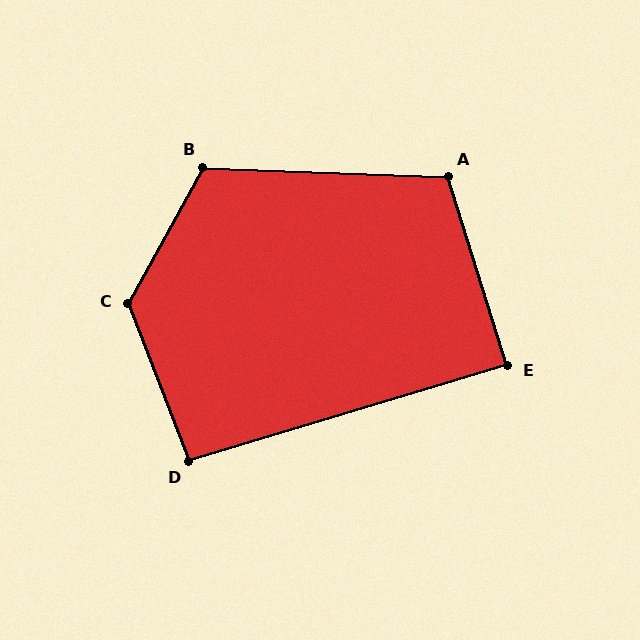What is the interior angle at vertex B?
Approximately 116 degrees (obtuse).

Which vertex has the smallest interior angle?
E, at approximately 90 degrees.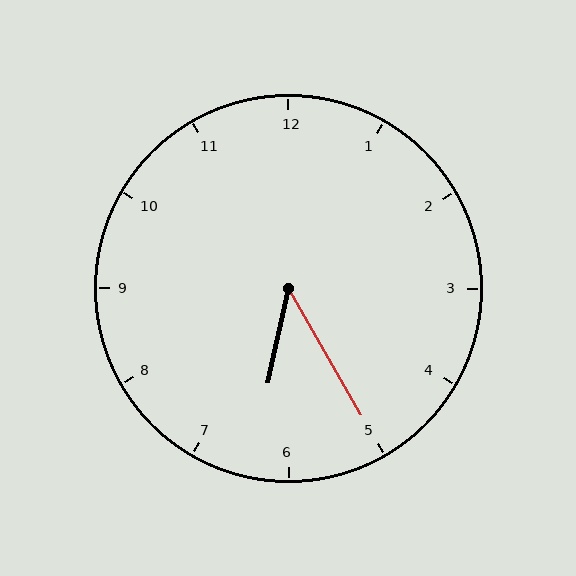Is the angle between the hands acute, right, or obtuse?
It is acute.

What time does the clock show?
6:25.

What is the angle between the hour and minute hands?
Approximately 42 degrees.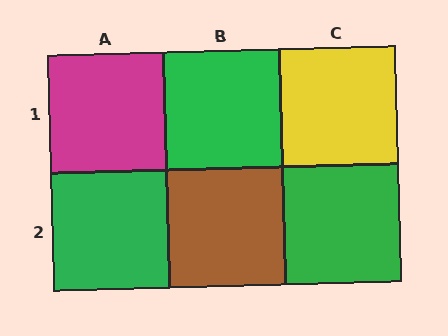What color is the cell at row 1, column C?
Yellow.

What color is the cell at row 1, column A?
Magenta.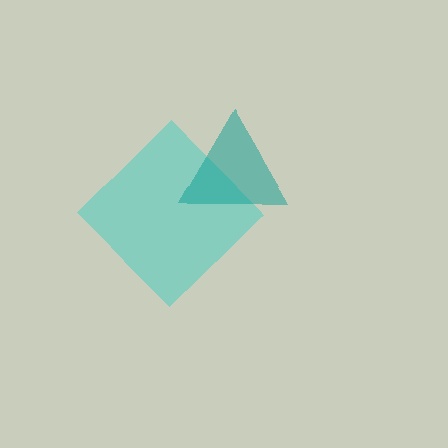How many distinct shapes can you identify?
There are 2 distinct shapes: a cyan diamond, a teal triangle.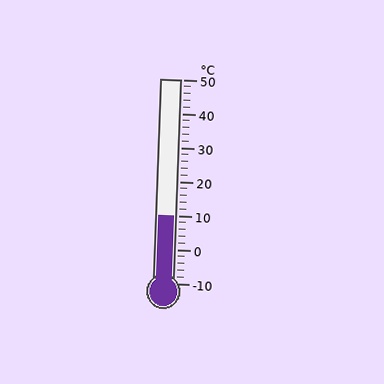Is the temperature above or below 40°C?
The temperature is below 40°C.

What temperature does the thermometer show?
The thermometer shows approximately 10°C.